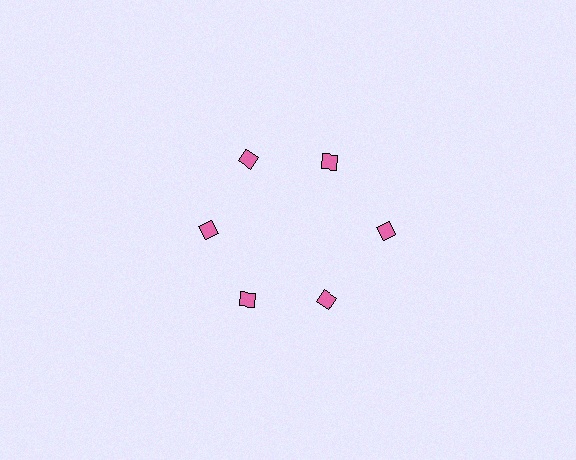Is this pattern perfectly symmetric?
No. The 6 pink diamonds are arranged in a ring, but one element near the 3 o'clock position is pushed outward from the center, breaking the 6-fold rotational symmetry.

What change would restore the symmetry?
The symmetry would be restored by moving it inward, back onto the ring so that all 6 diamonds sit at equal angles and equal distance from the center.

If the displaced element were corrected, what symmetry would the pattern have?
It would have 6-fold rotational symmetry — the pattern would map onto itself every 60 degrees.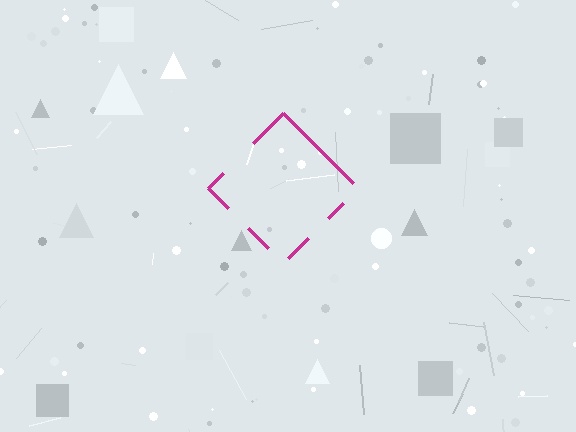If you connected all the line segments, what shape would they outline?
They would outline a diamond.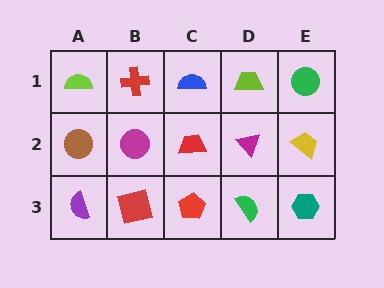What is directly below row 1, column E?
A yellow trapezoid.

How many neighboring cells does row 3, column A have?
2.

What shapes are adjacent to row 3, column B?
A magenta circle (row 2, column B), a purple semicircle (row 3, column A), a red pentagon (row 3, column C).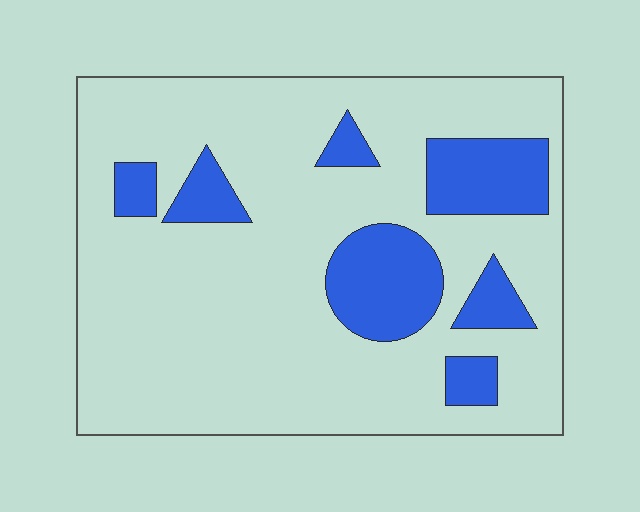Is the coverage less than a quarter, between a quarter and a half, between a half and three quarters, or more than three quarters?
Less than a quarter.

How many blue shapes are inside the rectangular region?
7.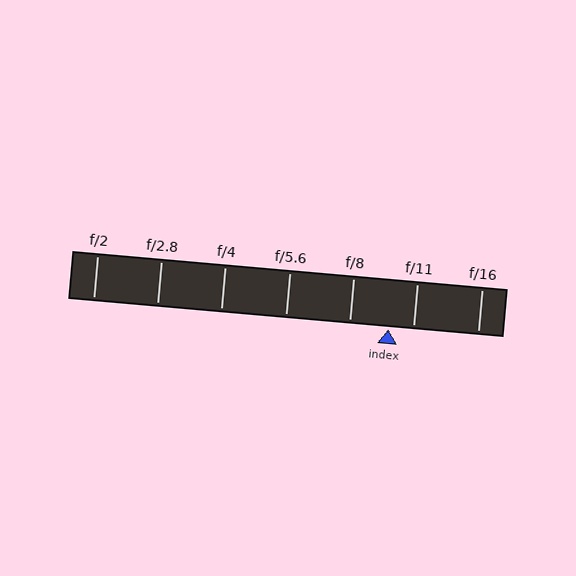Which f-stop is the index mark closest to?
The index mark is closest to f/11.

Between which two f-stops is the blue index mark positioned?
The index mark is between f/8 and f/11.